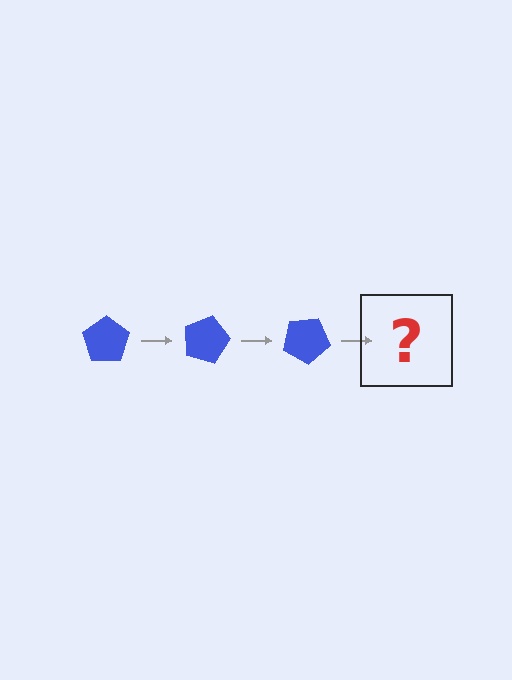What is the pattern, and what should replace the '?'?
The pattern is that the pentagon rotates 15 degrees each step. The '?' should be a blue pentagon rotated 45 degrees.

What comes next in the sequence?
The next element should be a blue pentagon rotated 45 degrees.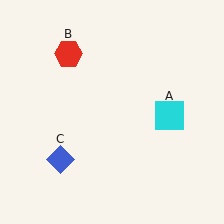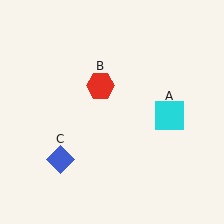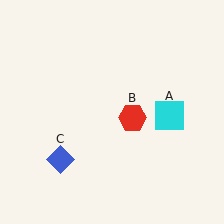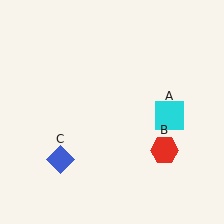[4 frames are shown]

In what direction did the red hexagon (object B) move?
The red hexagon (object B) moved down and to the right.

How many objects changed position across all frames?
1 object changed position: red hexagon (object B).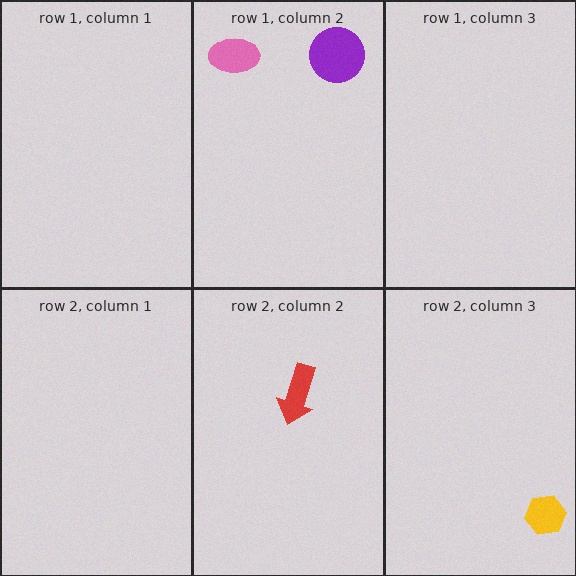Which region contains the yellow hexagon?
The row 2, column 3 region.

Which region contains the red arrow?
The row 2, column 2 region.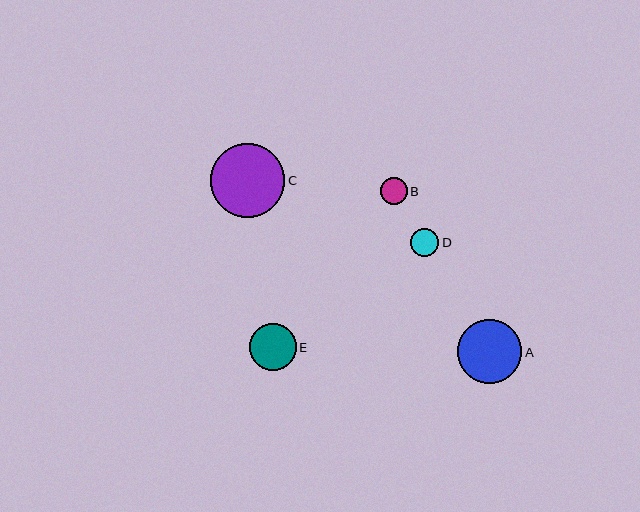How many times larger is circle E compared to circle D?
Circle E is approximately 1.7 times the size of circle D.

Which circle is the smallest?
Circle B is the smallest with a size of approximately 27 pixels.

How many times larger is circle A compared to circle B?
Circle A is approximately 2.4 times the size of circle B.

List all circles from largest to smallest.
From largest to smallest: C, A, E, D, B.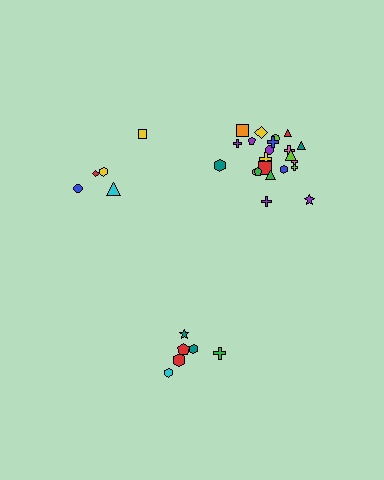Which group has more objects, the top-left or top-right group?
The top-right group.